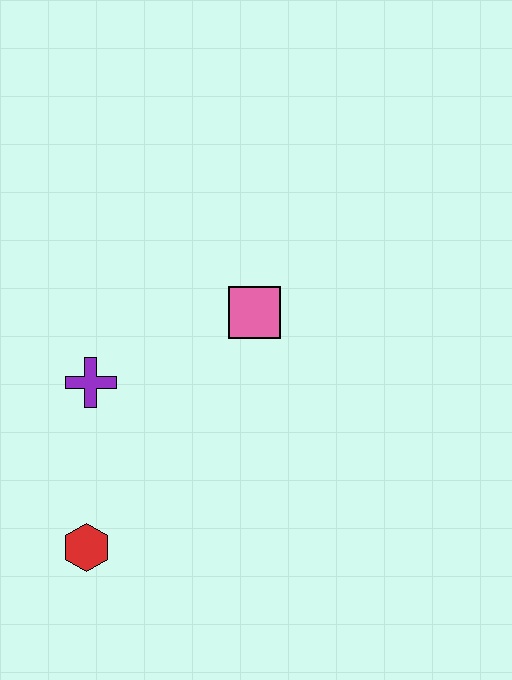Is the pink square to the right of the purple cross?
Yes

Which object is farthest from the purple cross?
The pink square is farthest from the purple cross.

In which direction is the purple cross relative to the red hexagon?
The purple cross is above the red hexagon.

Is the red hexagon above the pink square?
No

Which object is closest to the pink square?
The purple cross is closest to the pink square.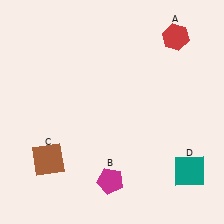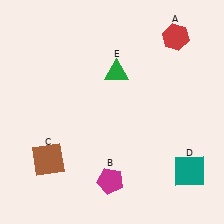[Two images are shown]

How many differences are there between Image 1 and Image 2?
There is 1 difference between the two images.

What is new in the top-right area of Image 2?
A green triangle (E) was added in the top-right area of Image 2.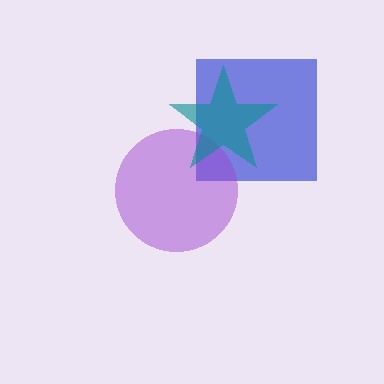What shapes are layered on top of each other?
The layered shapes are: a blue square, a purple circle, a teal star.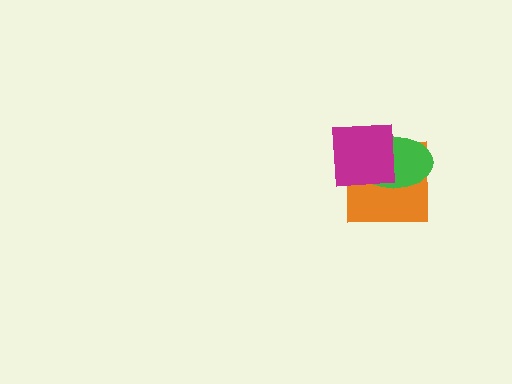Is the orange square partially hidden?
Yes, it is partially covered by another shape.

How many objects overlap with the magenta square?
2 objects overlap with the magenta square.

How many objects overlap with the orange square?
2 objects overlap with the orange square.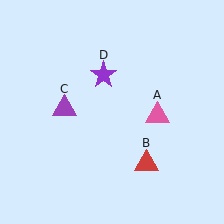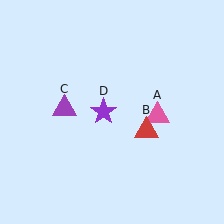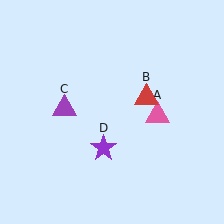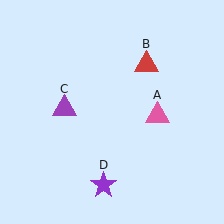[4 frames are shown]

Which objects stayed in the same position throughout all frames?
Pink triangle (object A) and purple triangle (object C) remained stationary.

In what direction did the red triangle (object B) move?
The red triangle (object B) moved up.